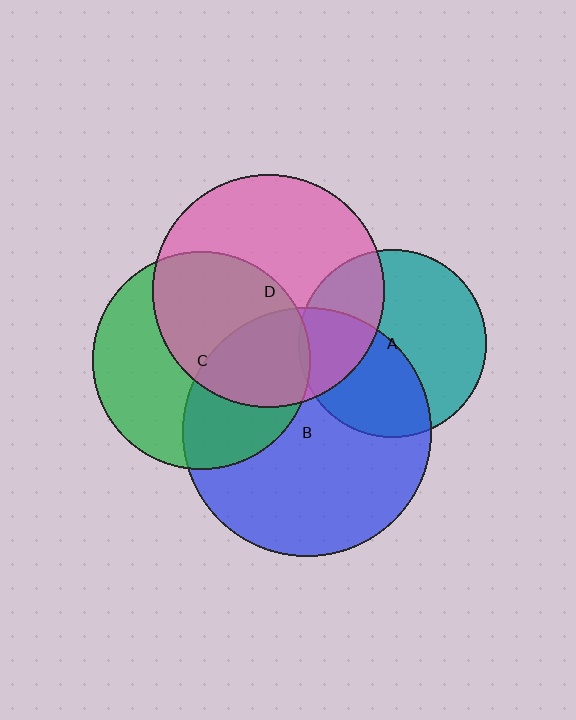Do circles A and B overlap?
Yes.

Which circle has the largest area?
Circle B (blue).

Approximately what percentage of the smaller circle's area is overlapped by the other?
Approximately 45%.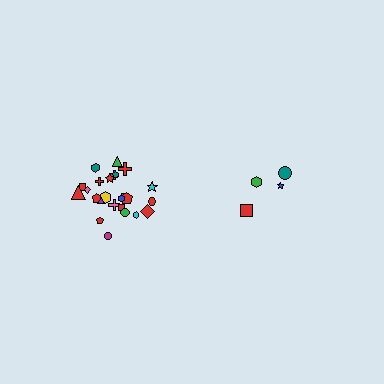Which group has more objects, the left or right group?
The left group.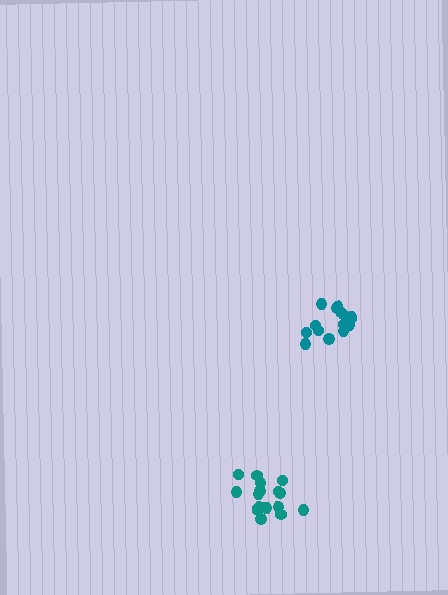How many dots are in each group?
Group 1: 17 dots, Group 2: 15 dots (32 total).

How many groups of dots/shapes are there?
There are 2 groups.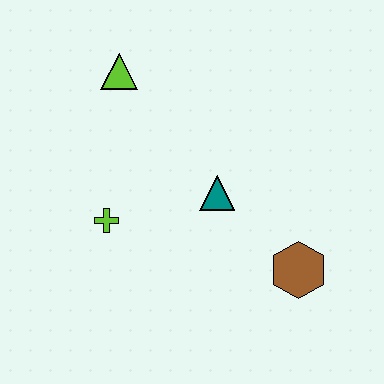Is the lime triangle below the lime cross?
No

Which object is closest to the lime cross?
The teal triangle is closest to the lime cross.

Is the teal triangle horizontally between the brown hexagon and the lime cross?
Yes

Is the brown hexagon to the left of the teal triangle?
No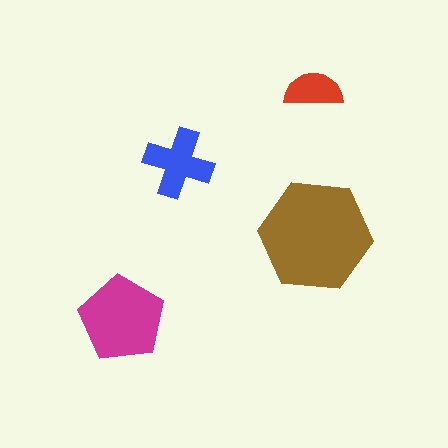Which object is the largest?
The brown hexagon.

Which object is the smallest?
The red semicircle.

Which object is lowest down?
The magenta pentagon is bottommost.